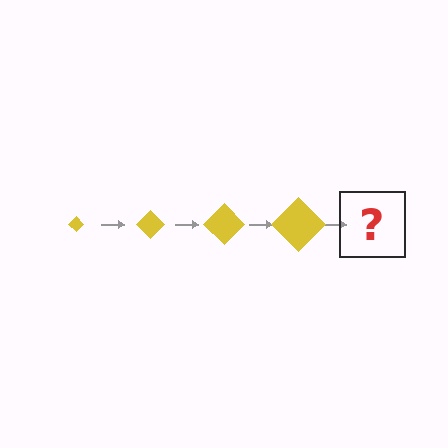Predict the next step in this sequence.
The next step is a yellow diamond, larger than the previous one.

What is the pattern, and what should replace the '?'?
The pattern is that the diamond gets progressively larger each step. The '?' should be a yellow diamond, larger than the previous one.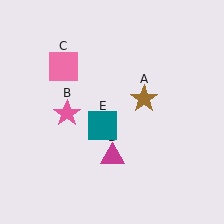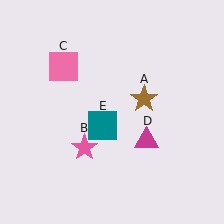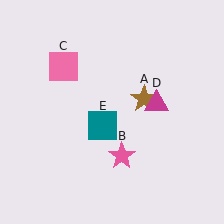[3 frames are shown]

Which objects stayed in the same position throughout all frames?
Brown star (object A) and pink square (object C) and teal square (object E) remained stationary.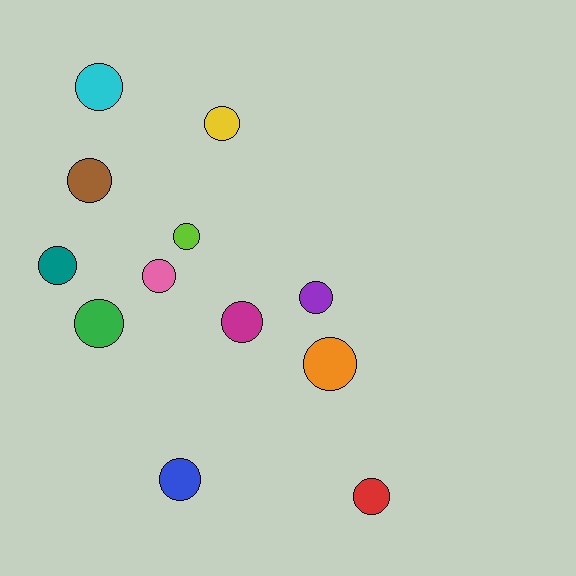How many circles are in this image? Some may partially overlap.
There are 12 circles.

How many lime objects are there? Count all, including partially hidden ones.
There is 1 lime object.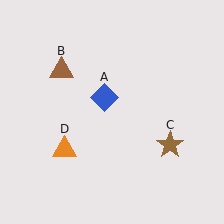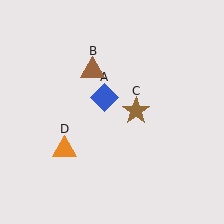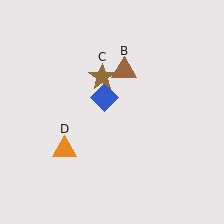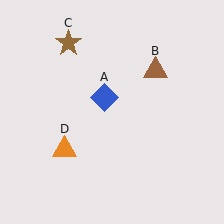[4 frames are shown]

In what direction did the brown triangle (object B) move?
The brown triangle (object B) moved right.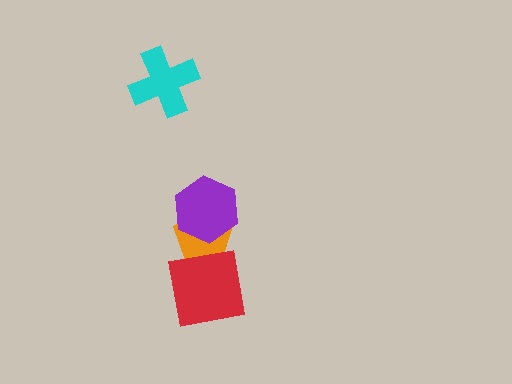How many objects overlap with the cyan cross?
0 objects overlap with the cyan cross.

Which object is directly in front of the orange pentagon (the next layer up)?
The purple hexagon is directly in front of the orange pentagon.